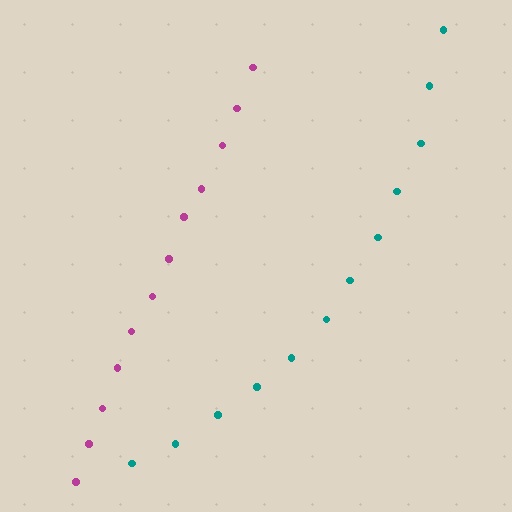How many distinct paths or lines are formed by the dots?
There are 2 distinct paths.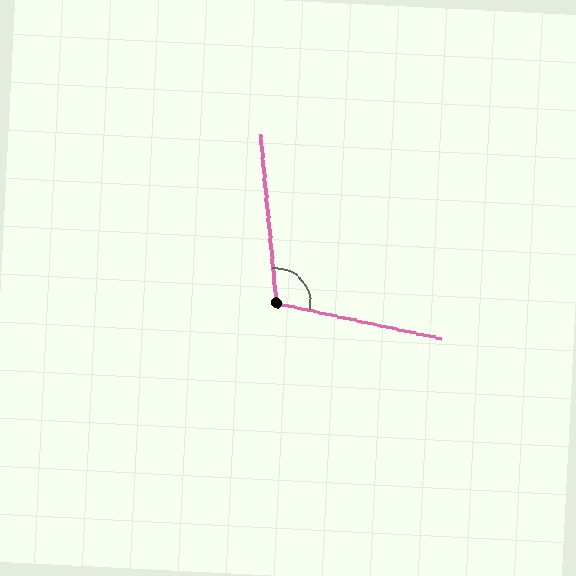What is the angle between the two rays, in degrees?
Approximately 108 degrees.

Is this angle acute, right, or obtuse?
It is obtuse.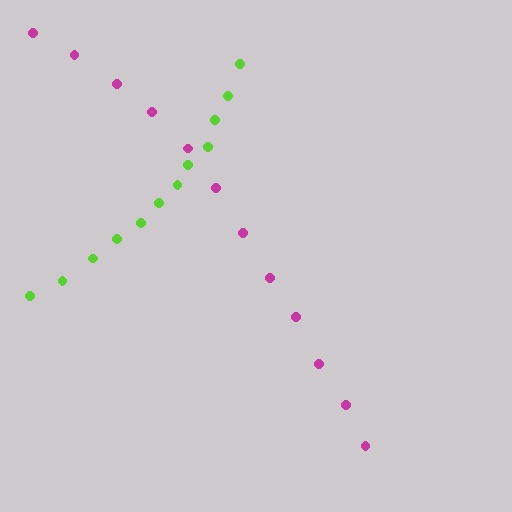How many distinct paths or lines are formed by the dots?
There are 2 distinct paths.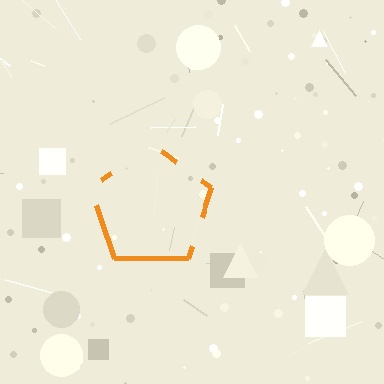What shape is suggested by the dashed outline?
The dashed outline suggests a pentagon.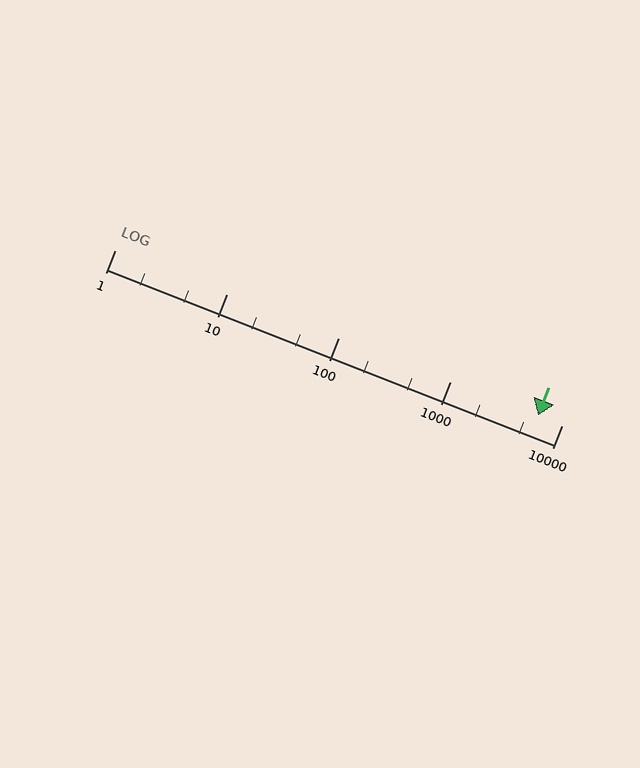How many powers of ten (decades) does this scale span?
The scale spans 4 decades, from 1 to 10000.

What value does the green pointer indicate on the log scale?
The pointer indicates approximately 6100.